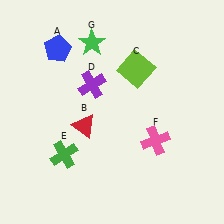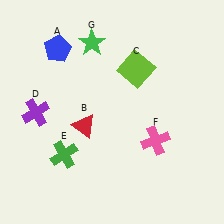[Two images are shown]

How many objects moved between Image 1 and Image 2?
1 object moved between the two images.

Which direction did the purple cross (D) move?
The purple cross (D) moved left.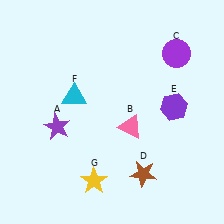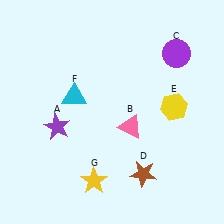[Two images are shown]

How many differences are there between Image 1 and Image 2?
There is 1 difference between the two images.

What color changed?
The hexagon (E) changed from purple in Image 1 to yellow in Image 2.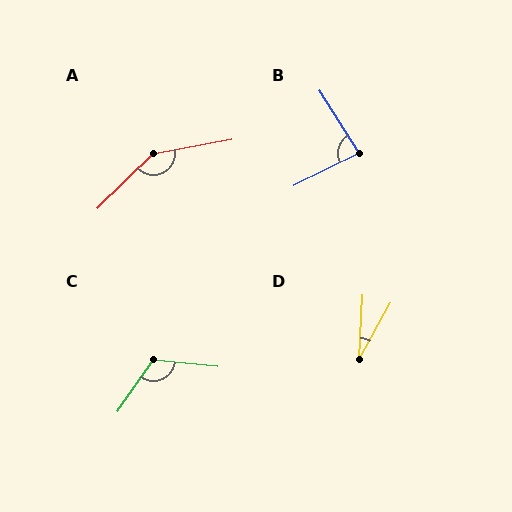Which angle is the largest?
A, at approximately 146 degrees.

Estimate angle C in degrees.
Approximately 119 degrees.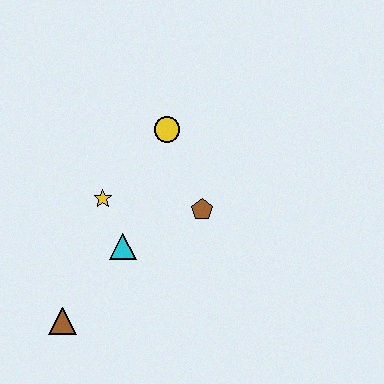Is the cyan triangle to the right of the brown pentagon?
No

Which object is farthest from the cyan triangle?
The yellow circle is farthest from the cyan triangle.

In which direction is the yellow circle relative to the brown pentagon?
The yellow circle is above the brown pentagon.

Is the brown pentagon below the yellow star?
Yes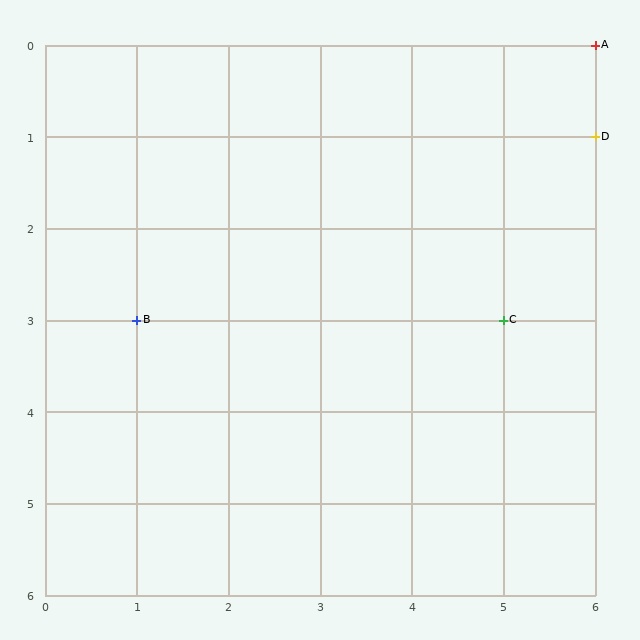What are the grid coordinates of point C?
Point C is at grid coordinates (5, 3).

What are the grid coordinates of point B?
Point B is at grid coordinates (1, 3).